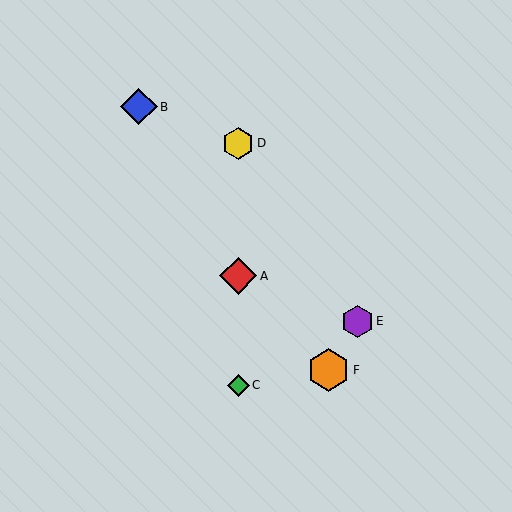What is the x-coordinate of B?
Object B is at x≈139.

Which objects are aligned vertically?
Objects A, C, D are aligned vertically.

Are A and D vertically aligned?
Yes, both are at x≈238.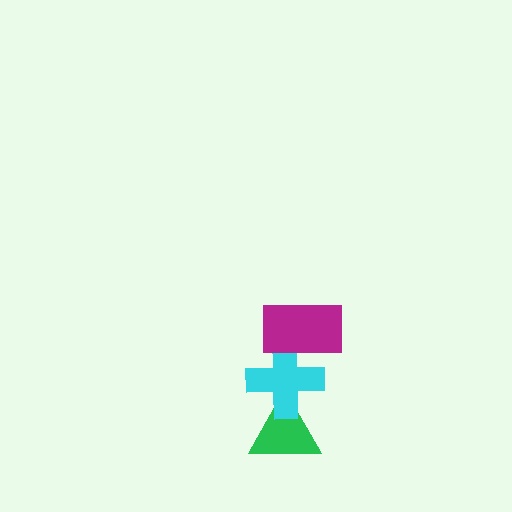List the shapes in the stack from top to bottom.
From top to bottom: the magenta rectangle, the cyan cross, the green triangle.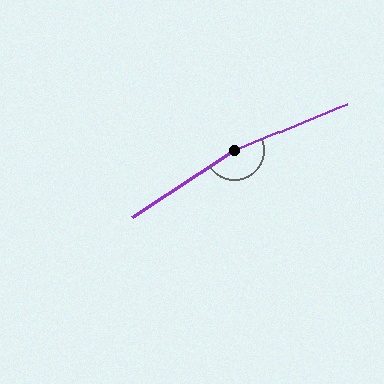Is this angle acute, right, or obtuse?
It is obtuse.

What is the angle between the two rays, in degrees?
Approximately 170 degrees.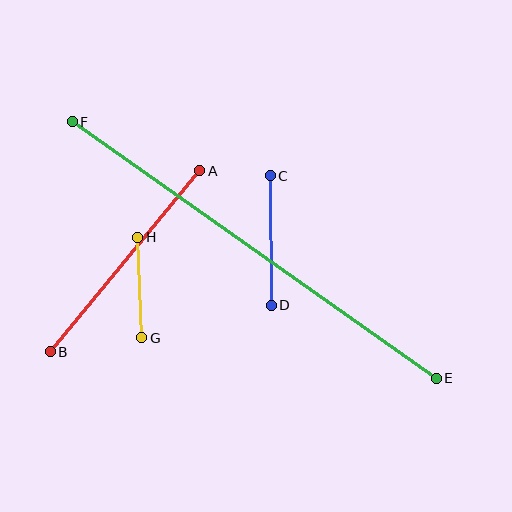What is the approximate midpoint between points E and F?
The midpoint is at approximately (254, 250) pixels.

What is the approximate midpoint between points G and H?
The midpoint is at approximately (140, 288) pixels.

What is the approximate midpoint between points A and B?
The midpoint is at approximately (125, 261) pixels.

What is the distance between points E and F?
The distance is approximately 445 pixels.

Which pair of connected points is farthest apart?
Points E and F are farthest apart.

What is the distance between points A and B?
The distance is approximately 235 pixels.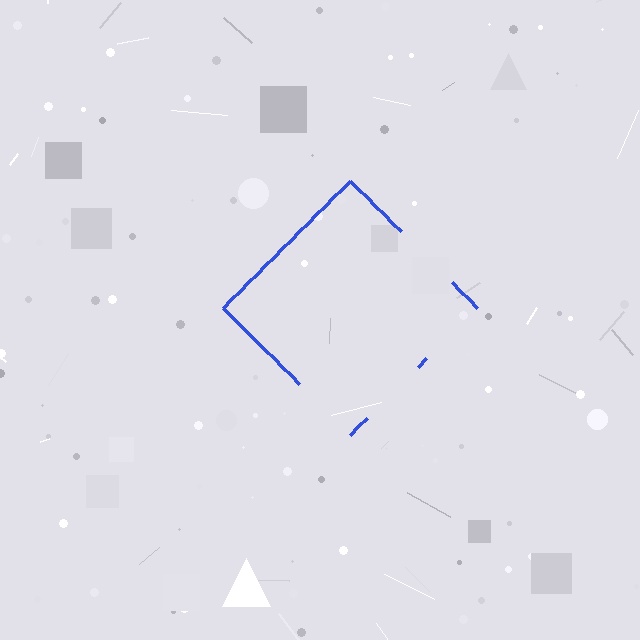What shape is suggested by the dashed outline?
The dashed outline suggests a diamond.